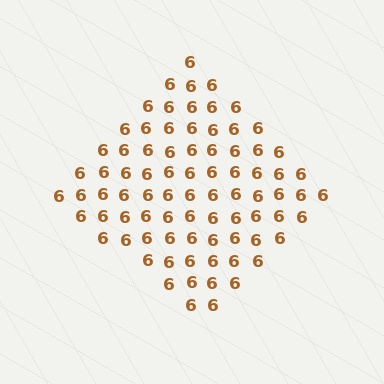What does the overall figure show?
The overall figure shows a diamond.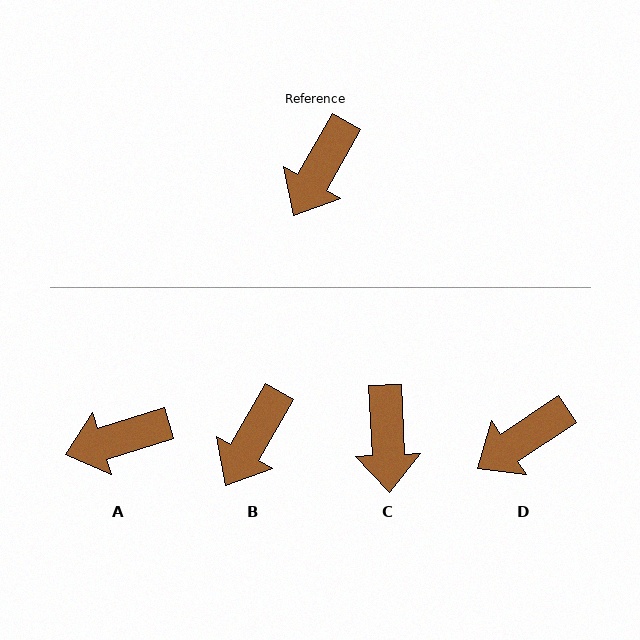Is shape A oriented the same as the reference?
No, it is off by about 43 degrees.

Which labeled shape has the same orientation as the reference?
B.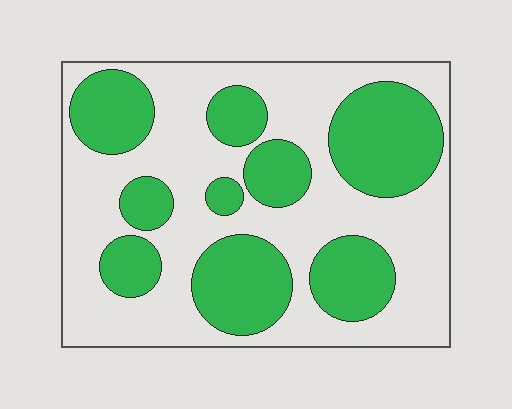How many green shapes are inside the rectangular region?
9.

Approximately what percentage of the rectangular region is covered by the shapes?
Approximately 40%.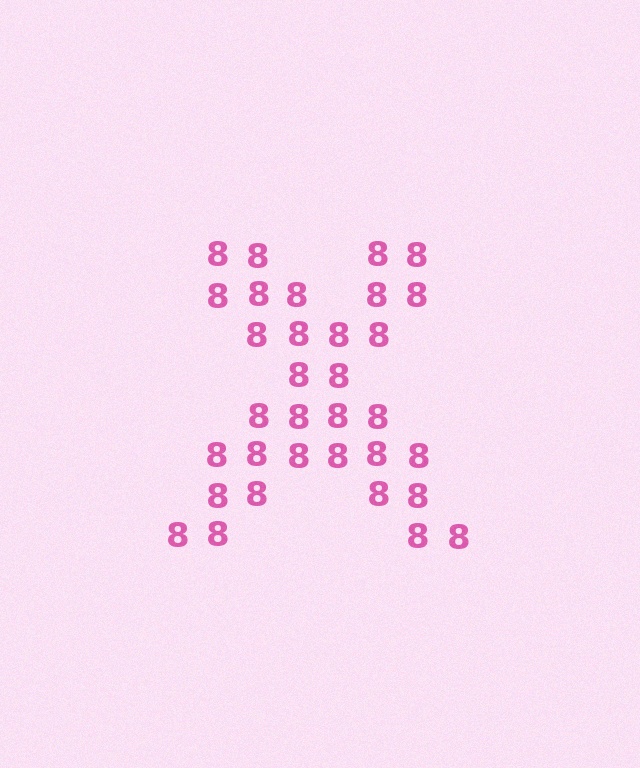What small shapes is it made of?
It is made of small digit 8's.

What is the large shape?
The large shape is the letter X.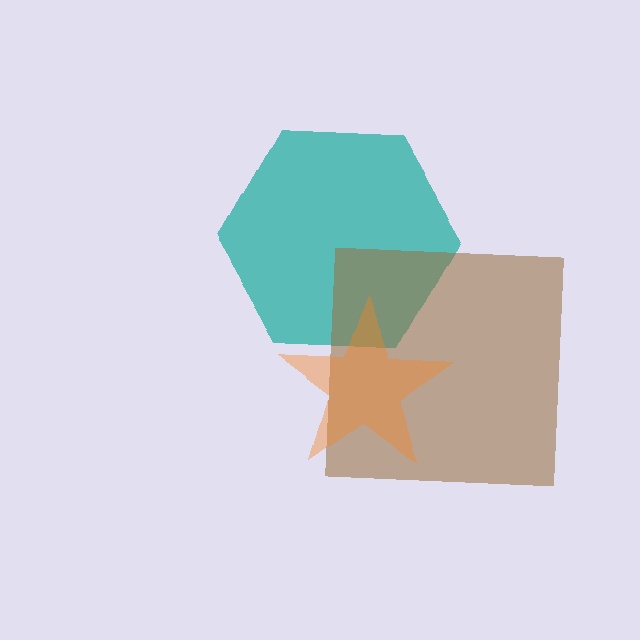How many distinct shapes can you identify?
There are 3 distinct shapes: a teal hexagon, a brown square, an orange star.